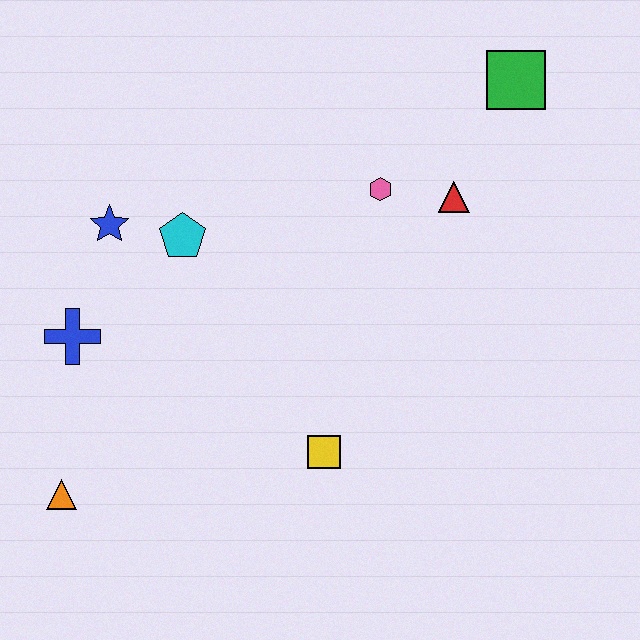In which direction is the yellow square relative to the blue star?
The yellow square is below the blue star.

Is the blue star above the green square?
No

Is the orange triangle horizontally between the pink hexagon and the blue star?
No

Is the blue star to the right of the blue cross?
Yes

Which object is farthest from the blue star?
The green square is farthest from the blue star.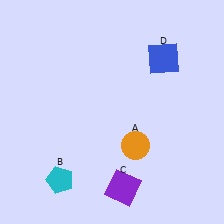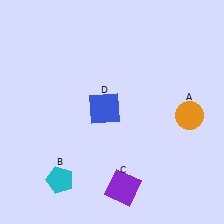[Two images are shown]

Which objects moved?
The objects that moved are: the orange circle (A), the blue square (D).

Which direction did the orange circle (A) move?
The orange circle (A) moved right.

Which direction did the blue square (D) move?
The blue square (D) moved left.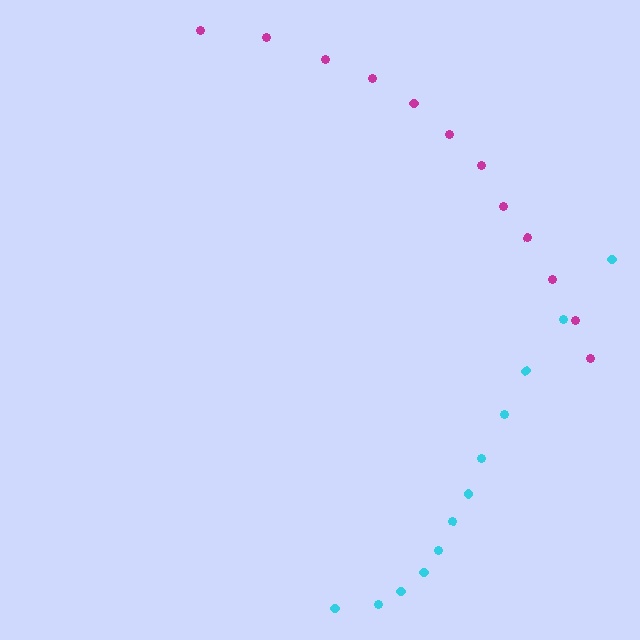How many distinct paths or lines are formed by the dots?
There are 2 distinct paths.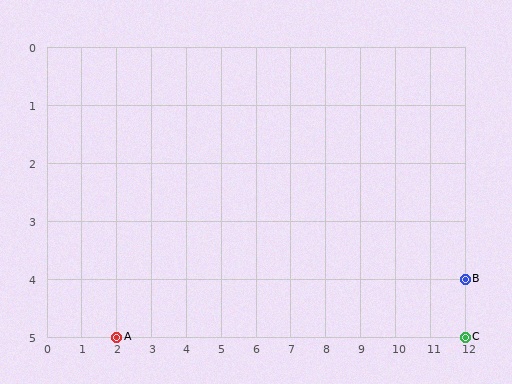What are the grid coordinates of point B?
Point B is at grid coordinates (12, 4).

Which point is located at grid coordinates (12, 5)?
Point C is at (12, 5).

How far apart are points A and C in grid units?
Points A and C are 10 columns apart.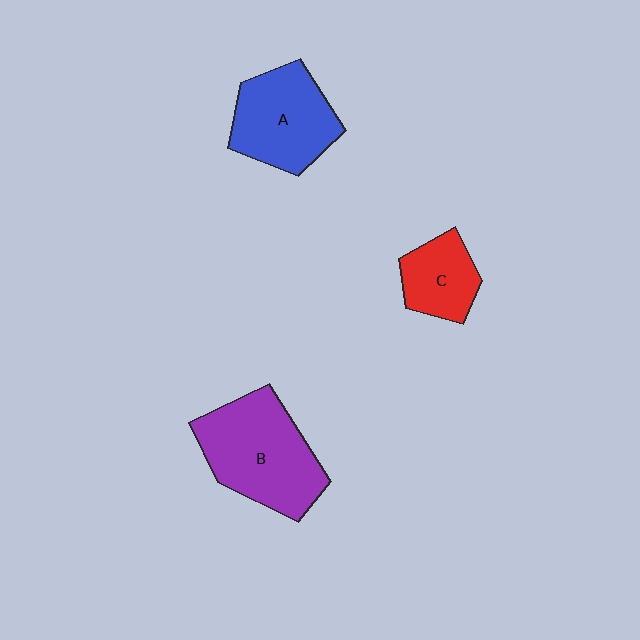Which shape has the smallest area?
Shape C (red).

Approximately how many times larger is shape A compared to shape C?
Approximately 1.6 times.